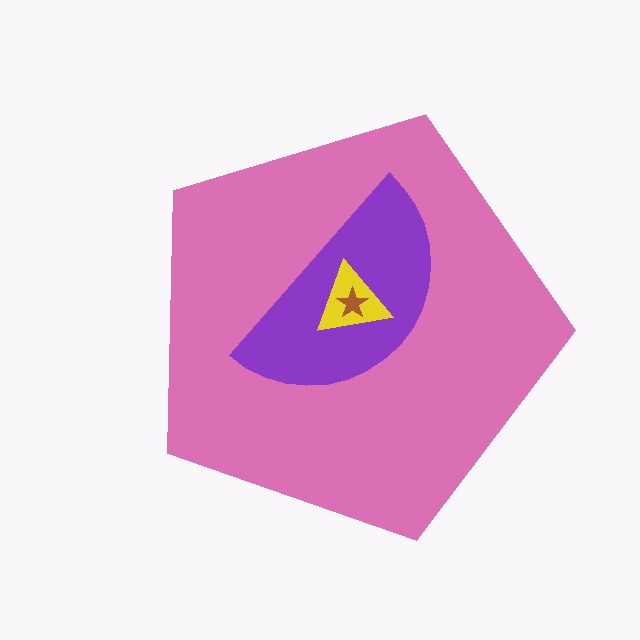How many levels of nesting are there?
4.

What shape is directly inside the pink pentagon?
The purple semicircle.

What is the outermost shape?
The pink pentagon.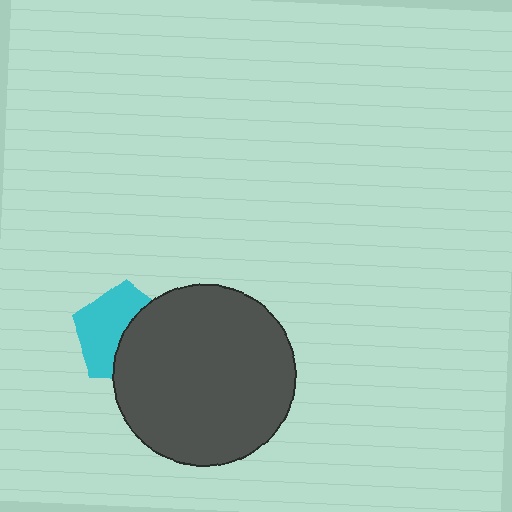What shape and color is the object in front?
The object in front is a dark gray circle.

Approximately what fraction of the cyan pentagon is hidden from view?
Roughly 46% of the cyan pentagon is hidden behind the dark gray circle.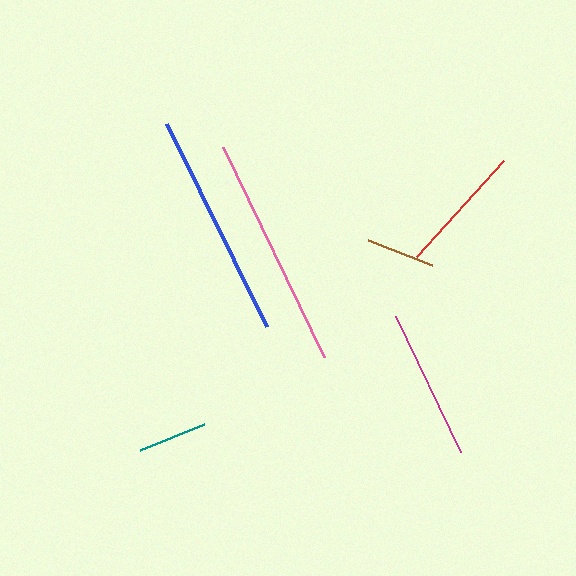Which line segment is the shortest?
The brown line is the shortest at approximately 69 pixels.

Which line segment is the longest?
The pink line is the longest at approximately 233 pixels.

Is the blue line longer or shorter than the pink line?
The pink line is longer than the blue line.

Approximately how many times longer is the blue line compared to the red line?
The blue line is approximately 1.8 times the length of the red line.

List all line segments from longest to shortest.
From longest to shortest: pink, blue, magenta, red, teal, brown.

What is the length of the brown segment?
The brown segment is approximately 69 pixels long.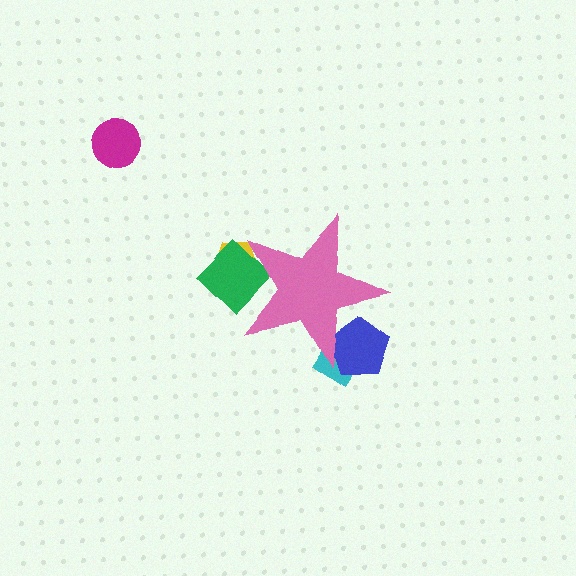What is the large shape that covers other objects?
A pink star.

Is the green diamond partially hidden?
Yes, the green diamond is partially hidden behind the pink star.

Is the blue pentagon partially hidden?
Yes, the blue pentagon is partially hidden behind the pink star.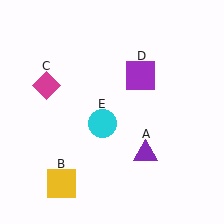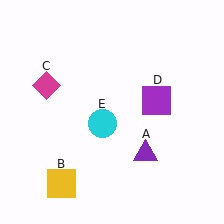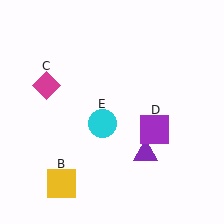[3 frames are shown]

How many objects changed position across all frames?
1 object changed position: purple square (object D).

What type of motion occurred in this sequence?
The purple square (object D) rotated clockwise around the center of the scene.